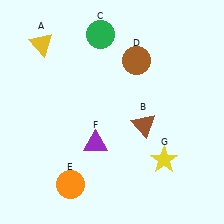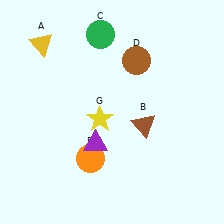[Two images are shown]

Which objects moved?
The objects that moved are: the orange circle (E), the yellow star (G).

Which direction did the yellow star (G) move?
The yellow star (G) moved left.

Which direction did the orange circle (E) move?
The orange circle (E) moved up.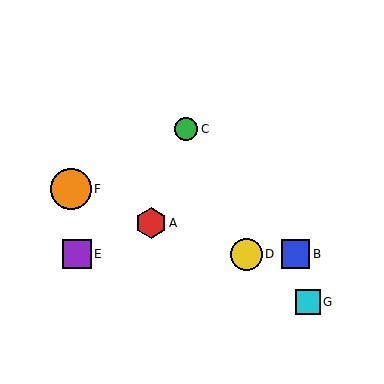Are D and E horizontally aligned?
Yes, both are at y≈254.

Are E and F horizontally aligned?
No, E is at y≈254 and F is at y≈189.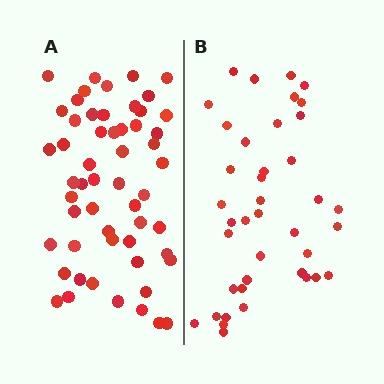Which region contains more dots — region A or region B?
Region A (the left region) has more dots.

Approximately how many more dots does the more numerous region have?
Region A has approximately 15 more dots than region B.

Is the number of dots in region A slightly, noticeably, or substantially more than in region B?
Region A has noticeably more, but not dramatically so. The ratio is roughly 1.4 to 1.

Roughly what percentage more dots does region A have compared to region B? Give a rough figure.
About 40% more.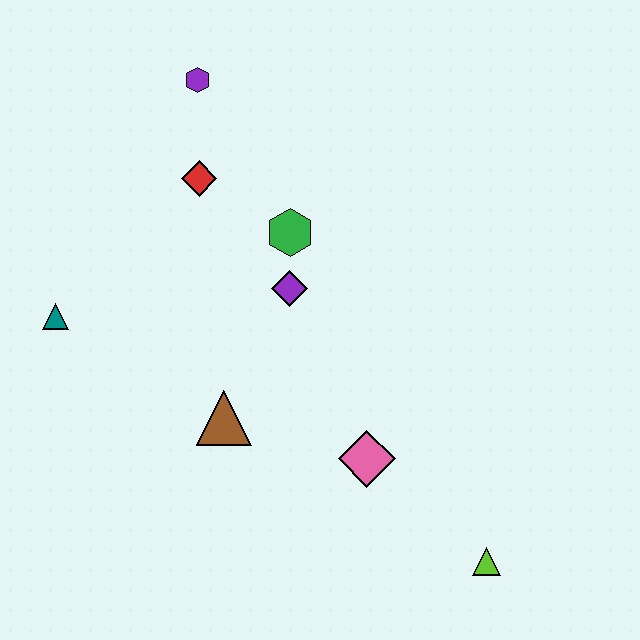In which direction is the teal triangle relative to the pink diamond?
The teal triangle is to the left of the pink diamond.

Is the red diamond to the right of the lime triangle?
No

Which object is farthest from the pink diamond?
The purple hexagon is farthest from the pink diamond.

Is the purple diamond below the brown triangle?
No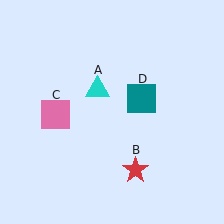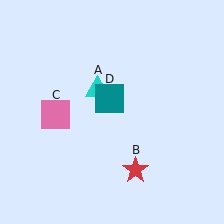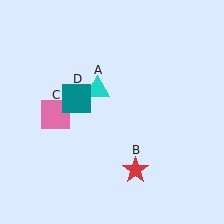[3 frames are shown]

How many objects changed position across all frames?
1 object changed position: teal square (object D).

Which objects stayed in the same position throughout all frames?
Cyan triangle (object A) and red star (object B) and pink square (object C) remained stationary.